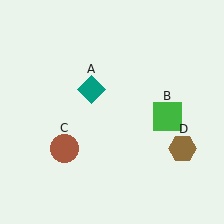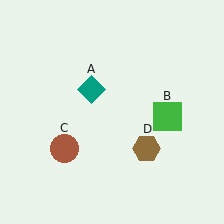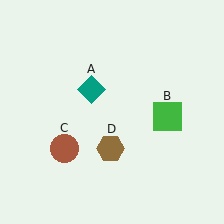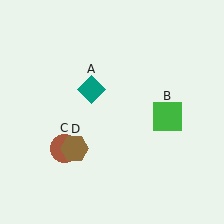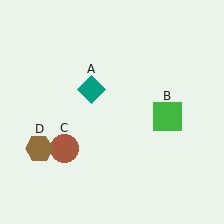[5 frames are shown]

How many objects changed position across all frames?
1 object changed position: brown hexagon (object D).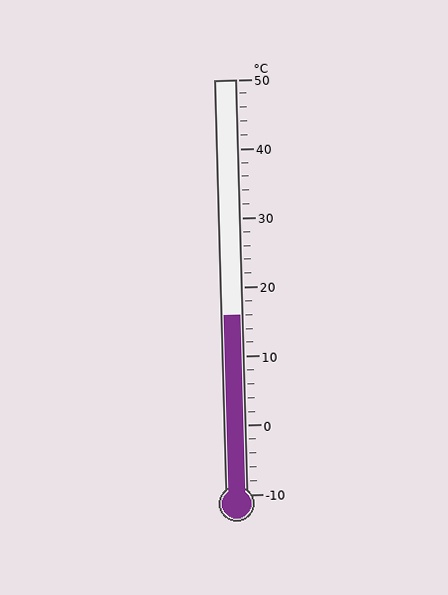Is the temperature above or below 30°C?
The temperature is below 30°C.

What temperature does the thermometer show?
The thermometer shows approximately 16°C.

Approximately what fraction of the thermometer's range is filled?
The thermometer is filled to approximately 45% of its range.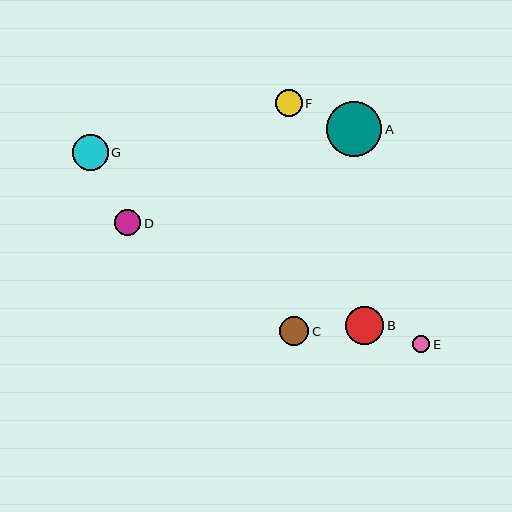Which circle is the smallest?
Circle E is the smallest with a size of approximately 17 pixels.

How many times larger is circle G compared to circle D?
Circle G is approximately 1.3 times the size of circle D.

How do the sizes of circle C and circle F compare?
Circle C and circle F are approximately the same size.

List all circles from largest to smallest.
From largest to smallest: A, B, G, C, F, D, E.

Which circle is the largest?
Circle A is the largest with a size of approximately 55 pixels.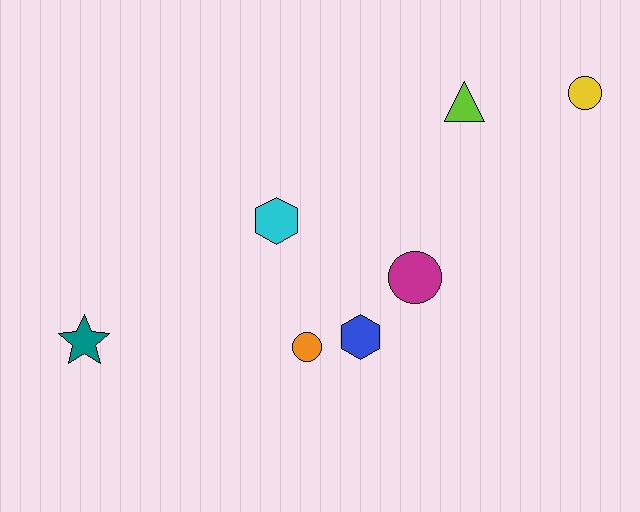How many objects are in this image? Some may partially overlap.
There are 7 objects.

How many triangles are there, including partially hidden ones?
There is 1 triangle.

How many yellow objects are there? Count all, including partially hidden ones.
There is 1 yellow object.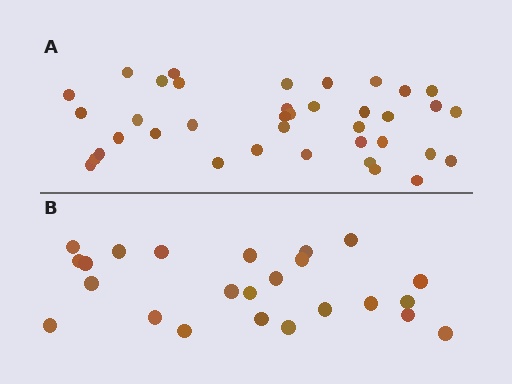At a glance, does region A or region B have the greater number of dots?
Region A (the top region) has more dots.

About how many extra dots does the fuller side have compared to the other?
Region A has approximately 15 more dots than region B.